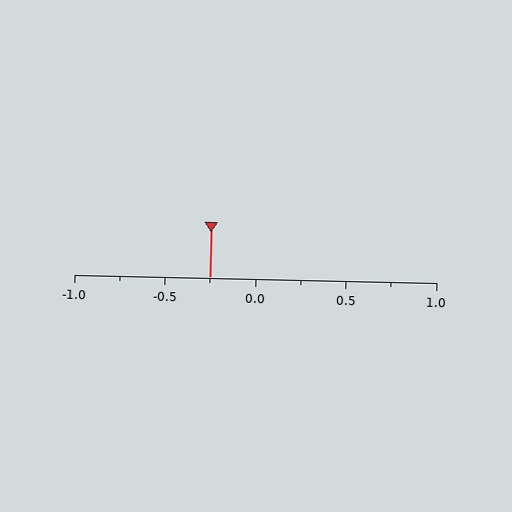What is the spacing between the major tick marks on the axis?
The major ticks are spaced 0.5 apart.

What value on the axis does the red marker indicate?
The marker indicates approximately -0.25.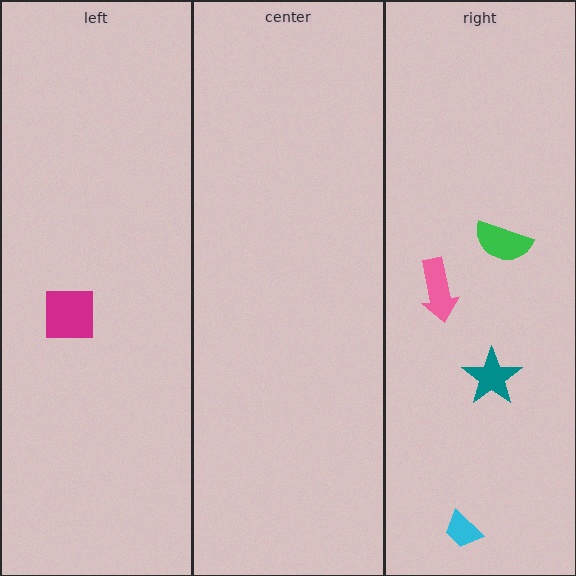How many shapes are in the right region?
4.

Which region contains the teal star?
The right region.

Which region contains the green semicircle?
The right region.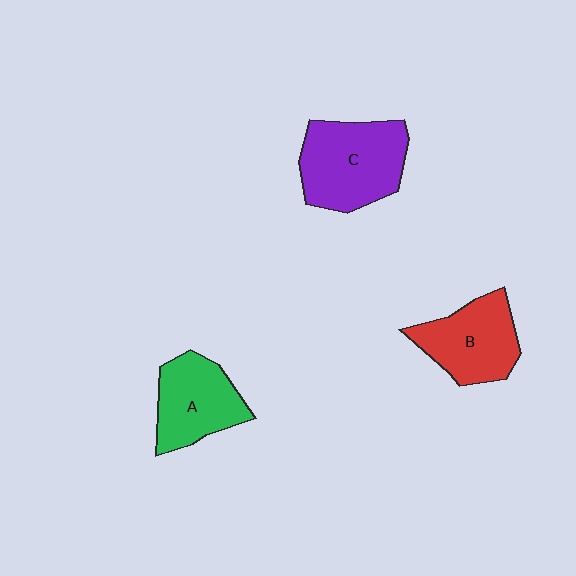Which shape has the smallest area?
Shape A (green).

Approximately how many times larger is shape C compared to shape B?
Approximately 1.2 times.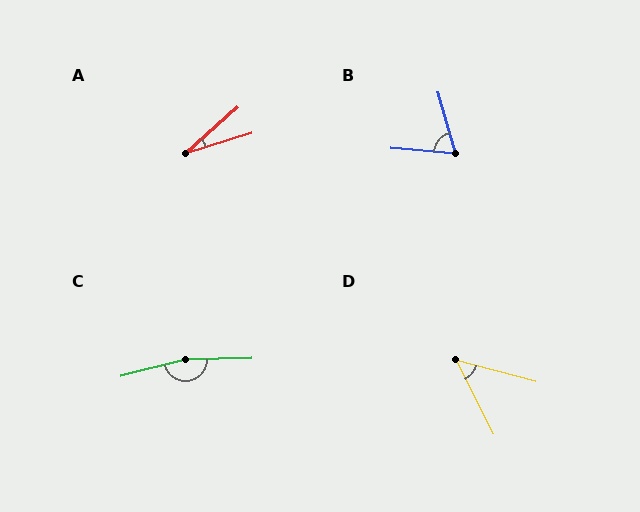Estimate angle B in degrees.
Approximately 69 degrees.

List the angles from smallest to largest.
A (25°), D (49°), B (69°), C (166°).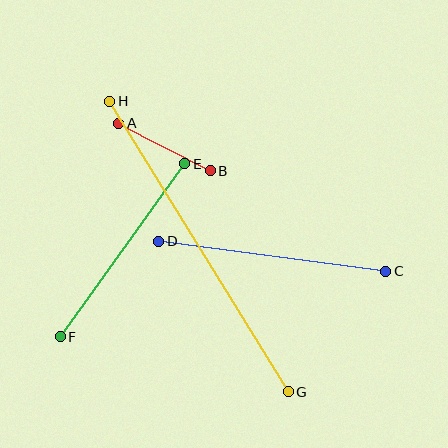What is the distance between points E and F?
The distance is approximately 213 pixels.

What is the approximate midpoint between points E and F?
The midpoint is at approximately (123, 250) pixels.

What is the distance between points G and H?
The distance is approximately 341 pixels.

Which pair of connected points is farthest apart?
Points G and H are farthest apart.